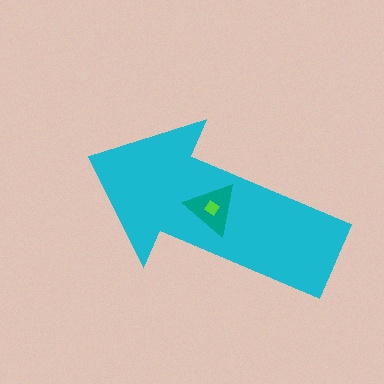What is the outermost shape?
The cyan arrow.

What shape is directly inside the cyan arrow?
The teal triangle.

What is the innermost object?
The lime diamond.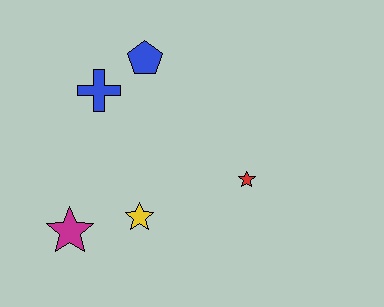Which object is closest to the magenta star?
The yellow star is closest to the magenta star.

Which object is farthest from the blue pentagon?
The magenta star is farthest from the blue pentagon.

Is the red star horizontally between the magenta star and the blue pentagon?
No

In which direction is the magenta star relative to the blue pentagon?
The magenta star is below the blue pentagon.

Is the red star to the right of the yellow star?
Yes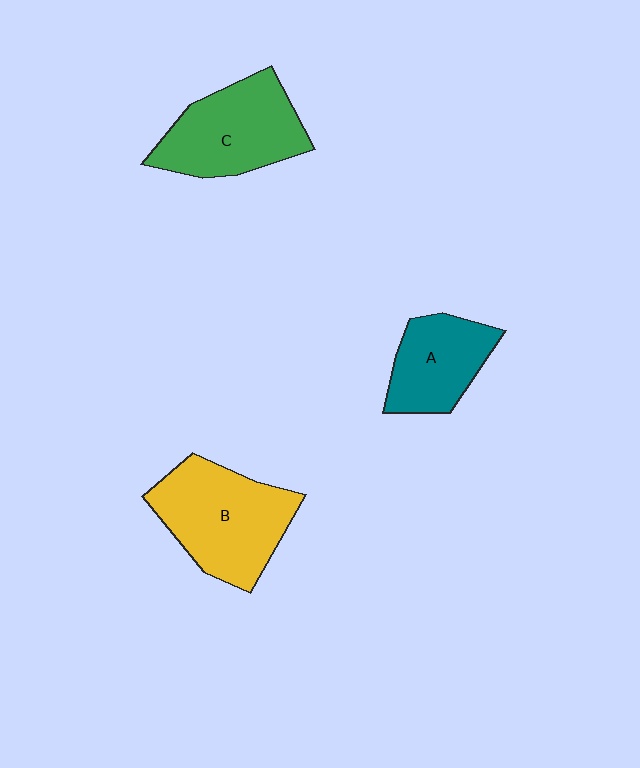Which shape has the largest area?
Shape B (yellow).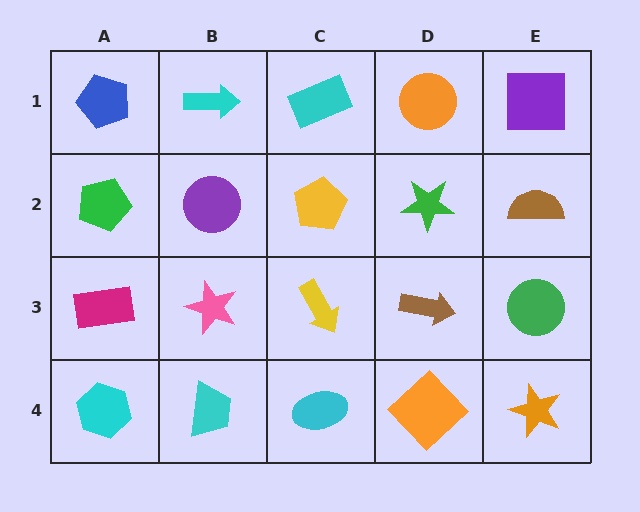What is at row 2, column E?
A brown semicircle.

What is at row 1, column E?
A purple square.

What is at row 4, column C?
A cyan ellipse.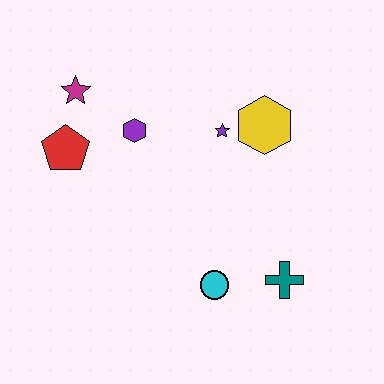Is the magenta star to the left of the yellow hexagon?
Yes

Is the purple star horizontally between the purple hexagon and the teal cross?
Yes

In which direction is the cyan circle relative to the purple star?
The cyan circle is below the purple star.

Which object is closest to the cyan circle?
The teal cross is closest to the cyan circle.